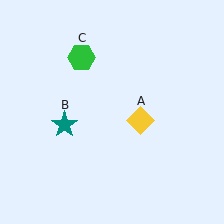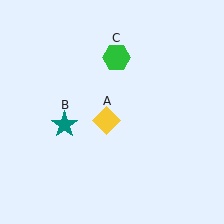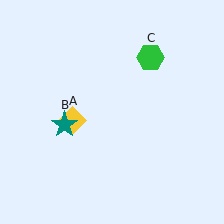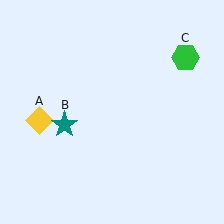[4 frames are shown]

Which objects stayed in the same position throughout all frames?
Teal star (object B) remained stationary.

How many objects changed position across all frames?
2 objects changed position: yellow diamond (object A), green hexagon (object C).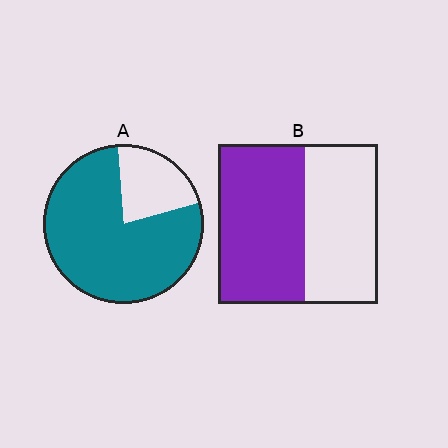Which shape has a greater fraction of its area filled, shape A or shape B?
Shape A.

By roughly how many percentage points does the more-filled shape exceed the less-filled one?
By roughly 25 percentage points (A over B).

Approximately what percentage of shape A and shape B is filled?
A is approximately 80% and B is approximately 55%.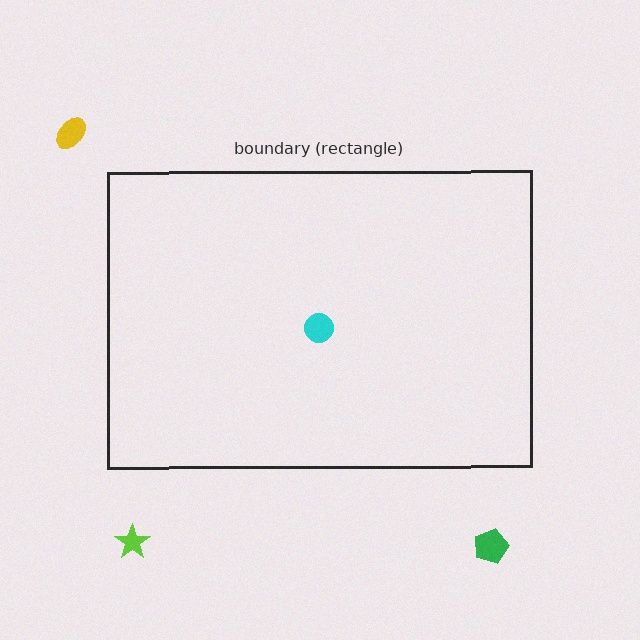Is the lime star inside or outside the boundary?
Outside.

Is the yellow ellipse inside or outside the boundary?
Outside.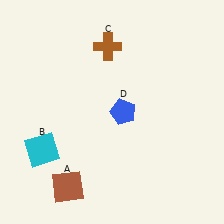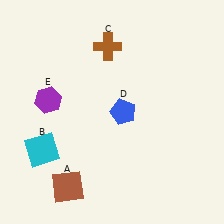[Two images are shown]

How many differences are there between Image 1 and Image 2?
There is 1 difference between the two images.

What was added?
A purple hexagon (E) was added in Image 2.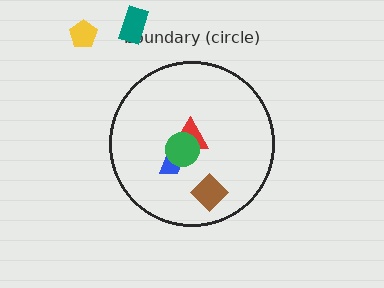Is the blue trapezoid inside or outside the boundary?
Inside.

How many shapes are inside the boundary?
4 inside, 2 outside.